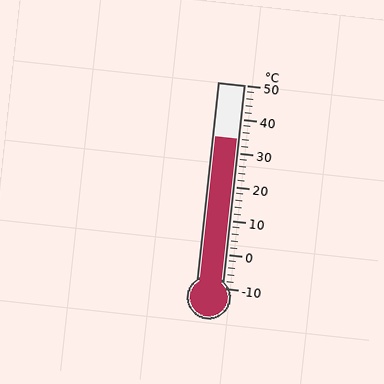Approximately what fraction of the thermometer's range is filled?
The thermometer is filled to approximately 75% of its range.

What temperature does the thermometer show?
The thermometer shows approximately 34°C.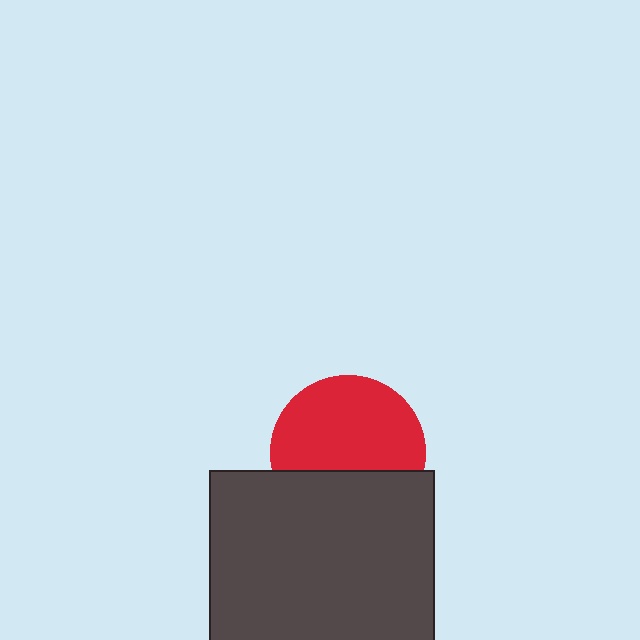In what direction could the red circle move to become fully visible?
The red circle could move up. That would shift it out from behind the dark gray square entirely.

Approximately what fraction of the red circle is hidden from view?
Roughly 37% of the red circle is hidden behind the dark gray square.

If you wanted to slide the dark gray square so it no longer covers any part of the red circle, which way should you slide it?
Slide it down — that is the most direct way to separate the two shapes.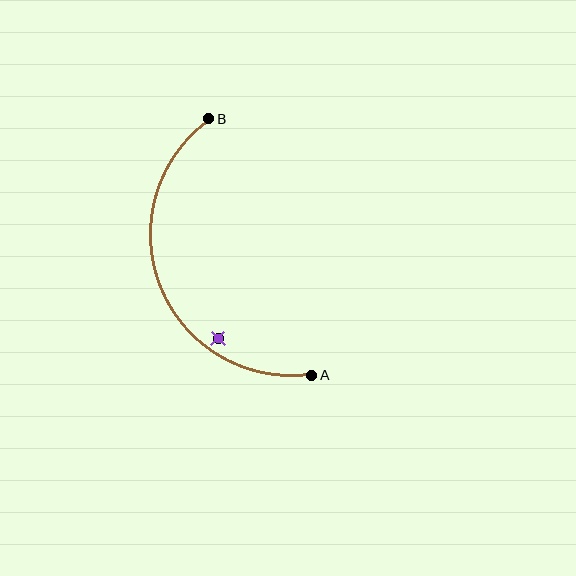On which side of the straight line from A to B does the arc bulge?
The arc bulges to the left of the straight line connecting A and B.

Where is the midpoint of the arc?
The arc midpoint is the point on the curve farthest from the straight line joining A and B. It sits to the left of that line.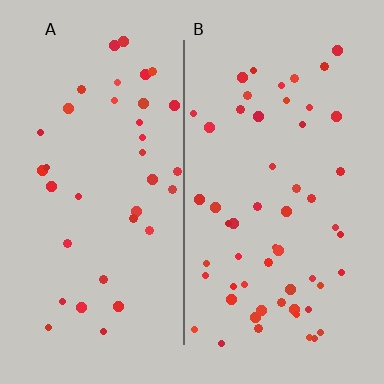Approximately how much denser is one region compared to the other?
Approximately 1.5× — region B over region A.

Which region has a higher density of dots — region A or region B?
B (the right).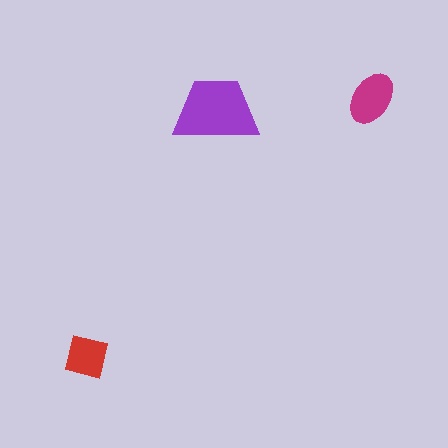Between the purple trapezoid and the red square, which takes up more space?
The purple trapezoid.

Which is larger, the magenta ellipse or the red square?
The magenta ellipse.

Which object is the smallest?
The red square.